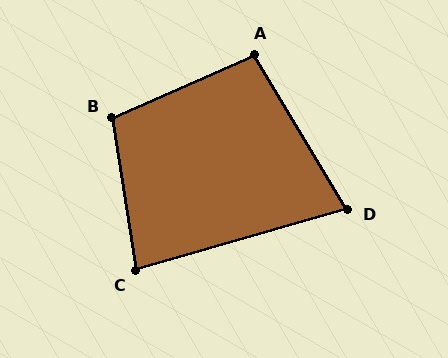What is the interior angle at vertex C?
Approximately 83 degrees (acute).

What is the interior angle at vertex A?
Approximately 97 degrees (obtuse).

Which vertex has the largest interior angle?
B, at approximately 105 degrees.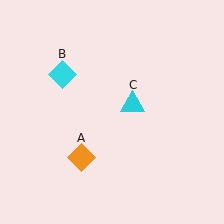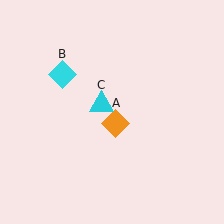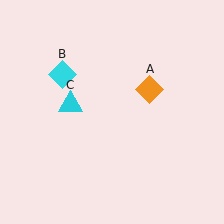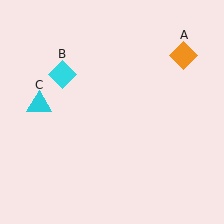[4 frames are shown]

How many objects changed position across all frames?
2 objects changed position: orange diamond (object A), cyan triangle (object C).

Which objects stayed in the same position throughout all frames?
Cyan diamond (object B) remained stationary.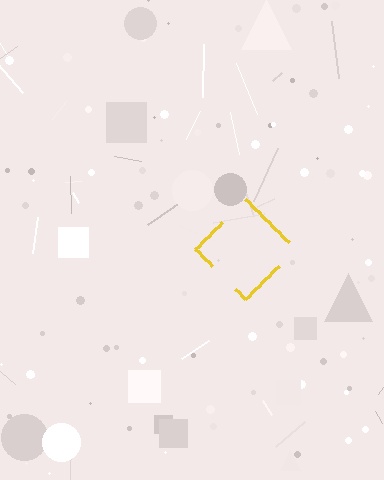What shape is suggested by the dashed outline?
The dashed outline suggests a diamond.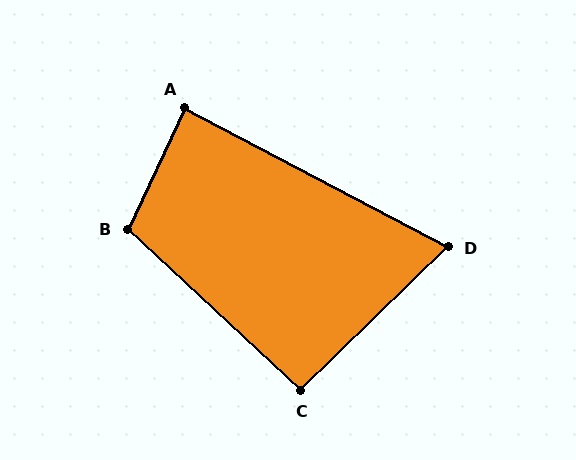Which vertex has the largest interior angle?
B, at approximately 108 degrees.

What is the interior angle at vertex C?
Approximately 93 degrees (approximately right).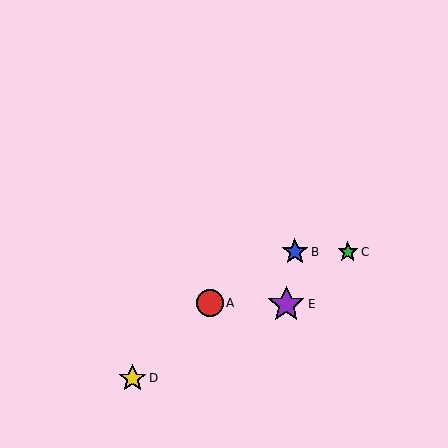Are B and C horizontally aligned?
Yes, both are at y≈252.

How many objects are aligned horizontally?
2 objects (B, C) are aligned horizontally.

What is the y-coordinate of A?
Object A is at y≈303.